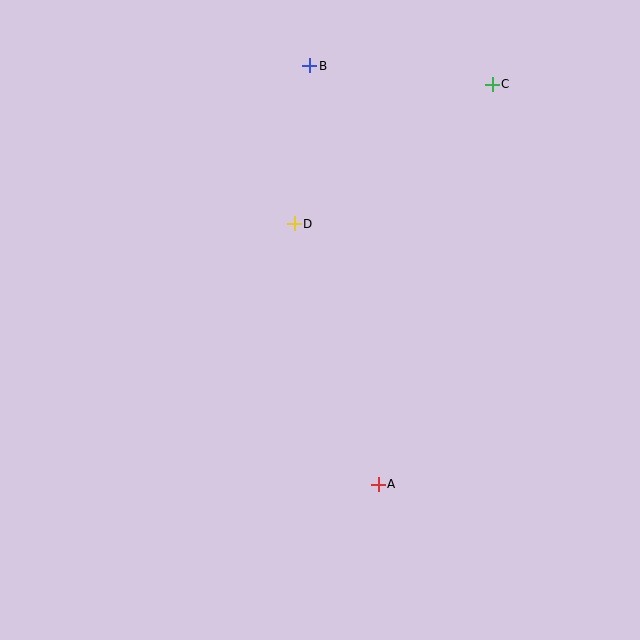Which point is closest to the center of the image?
Point D at (294, 224) is closest to the center.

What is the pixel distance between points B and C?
The distance between B and C is 183 pixels.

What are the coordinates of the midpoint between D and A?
The midpoint between D and A is at (336, 354).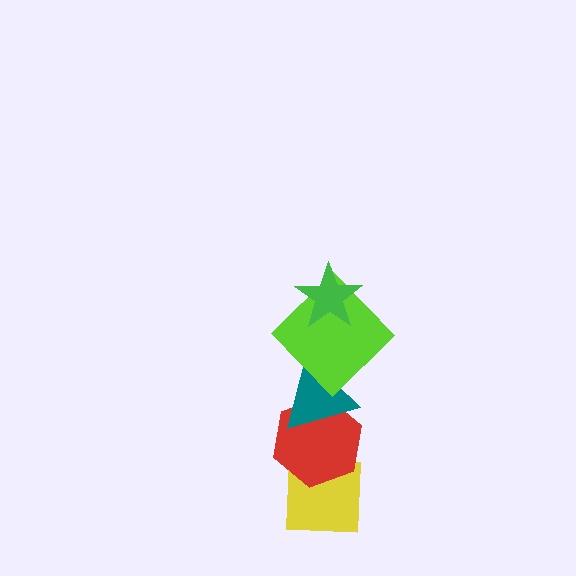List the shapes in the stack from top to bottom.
From top to bottom: the green star, the lime diamond, the teal triangle, the red hexagon, the yellow square.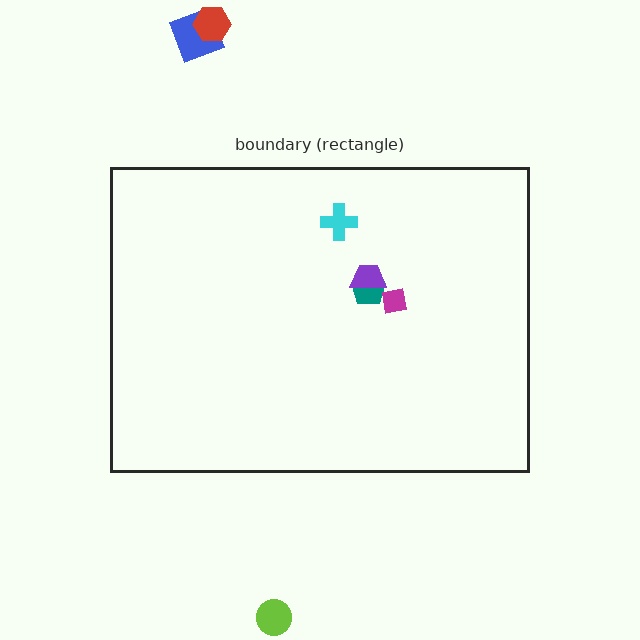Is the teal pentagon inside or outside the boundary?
Inside.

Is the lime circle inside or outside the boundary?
Outside.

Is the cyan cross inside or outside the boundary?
Inside.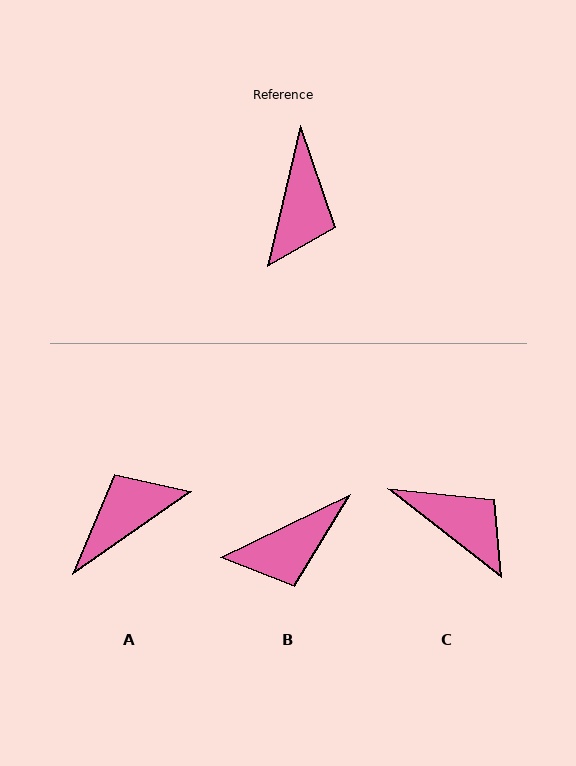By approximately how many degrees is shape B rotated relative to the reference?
Approximately 51 degrees clockwise.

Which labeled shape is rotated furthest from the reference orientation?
A, about 138 degrees away.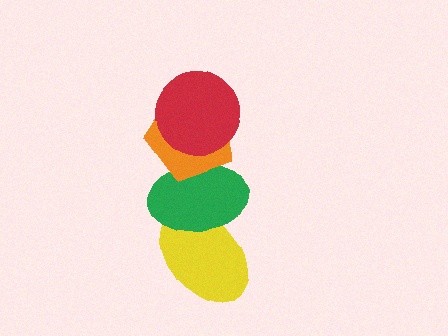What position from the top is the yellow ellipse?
The yellow ellipse is 4th from the top.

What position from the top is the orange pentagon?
The orange pentagon is 2nd from the top.